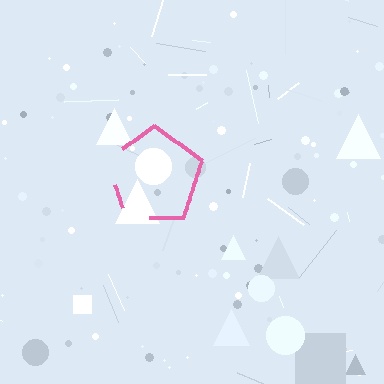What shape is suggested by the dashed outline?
The dashed outline suggests a pentagon.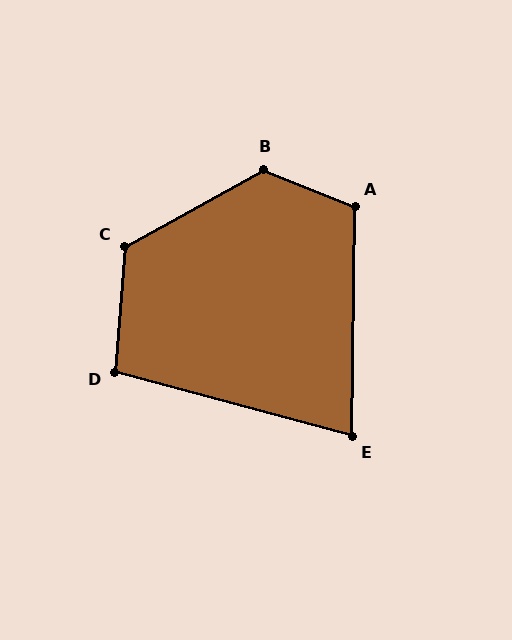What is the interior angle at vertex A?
Approximately 111 degrees (obtuse).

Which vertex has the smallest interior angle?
E, at approximately 76 degrees.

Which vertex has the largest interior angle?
B, at approximately 129 degrees.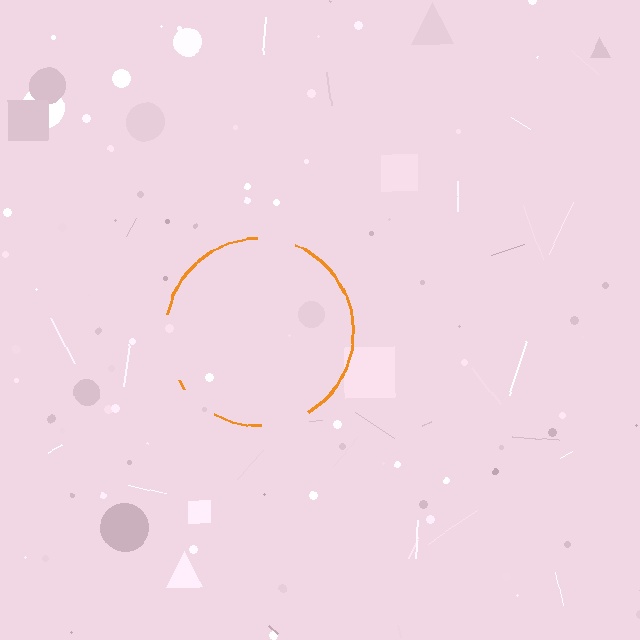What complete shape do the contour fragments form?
The contour fragments form a circle.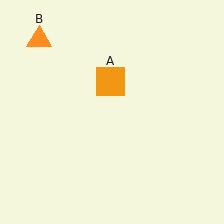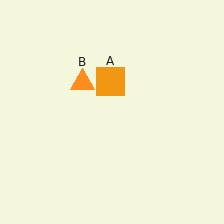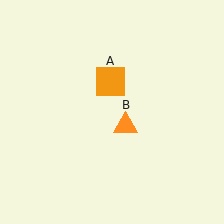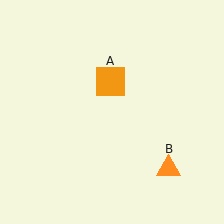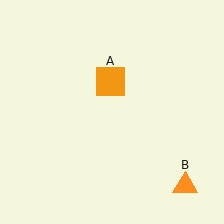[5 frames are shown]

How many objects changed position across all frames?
1 object changed position: orange triangle (object B).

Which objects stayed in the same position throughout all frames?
Orange square (object A) remained stationary.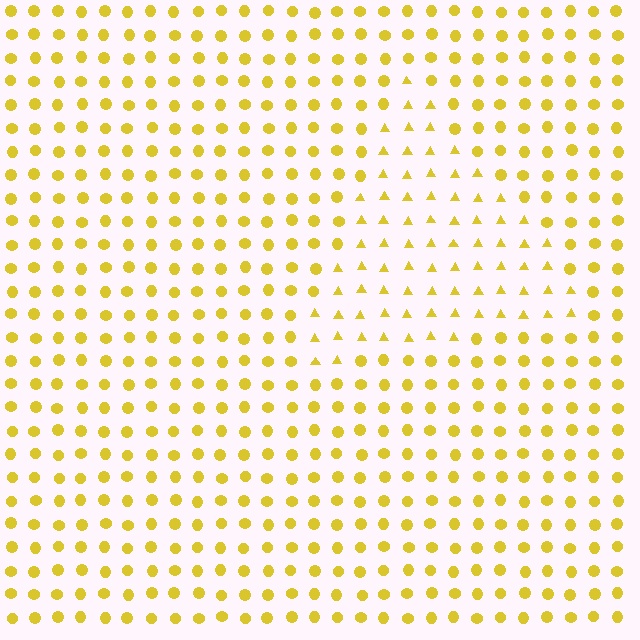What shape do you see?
I see a triangle.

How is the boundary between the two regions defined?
The boundary is defined by a change in element shape: triangles inside vs. circles outside. All elements share the same color and spacing.